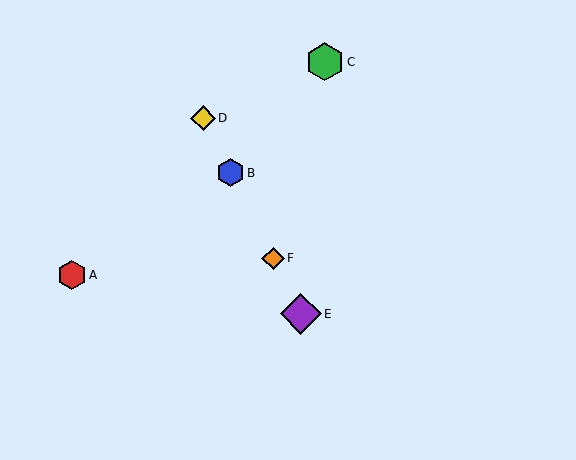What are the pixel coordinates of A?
Object A is at (72, 275).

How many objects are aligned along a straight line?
4 objects (B, D, E, F) are aligned along a straight line.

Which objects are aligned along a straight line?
Objects B, D, E, F are aligned along a straight line.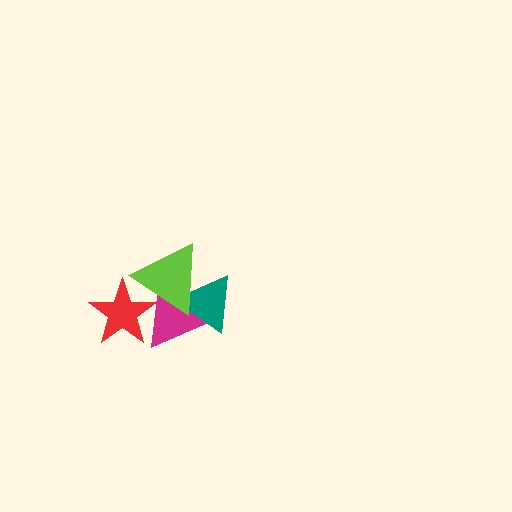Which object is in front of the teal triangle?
The lime triangle is in front of the teal triangle.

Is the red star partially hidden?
Yes, it is partially covered by another shape.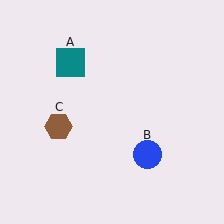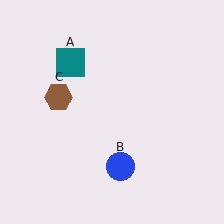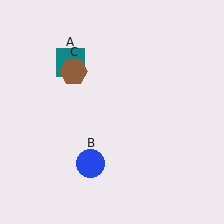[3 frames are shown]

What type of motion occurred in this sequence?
The blue circle (object B), brown hexagon (object C) rotated clockwise around the center of the scene.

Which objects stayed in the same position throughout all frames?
Teal square (object A) remained stationary.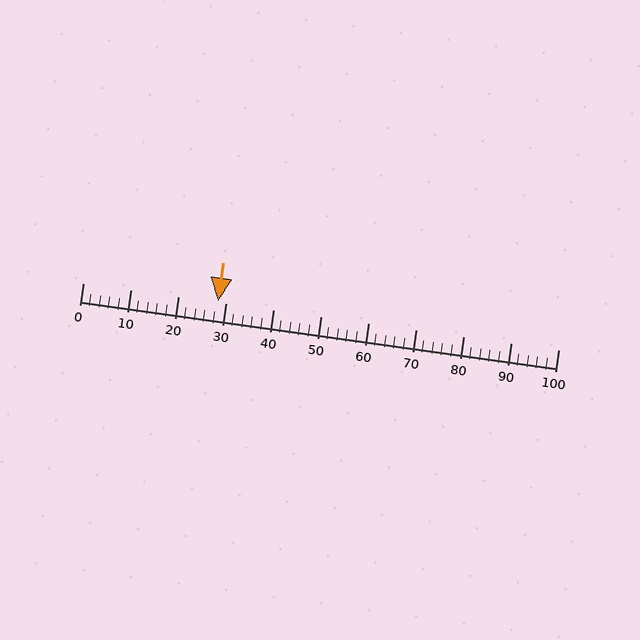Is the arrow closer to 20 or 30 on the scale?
The arrow is closer to 30.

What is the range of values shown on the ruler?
The ruler shows values from 0 to 100.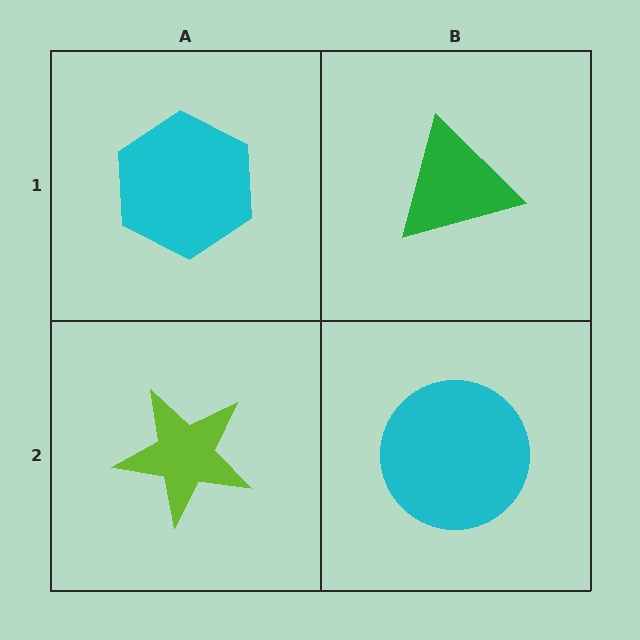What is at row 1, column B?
A green triangle.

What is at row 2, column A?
A lime star.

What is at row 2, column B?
A cyan circle.